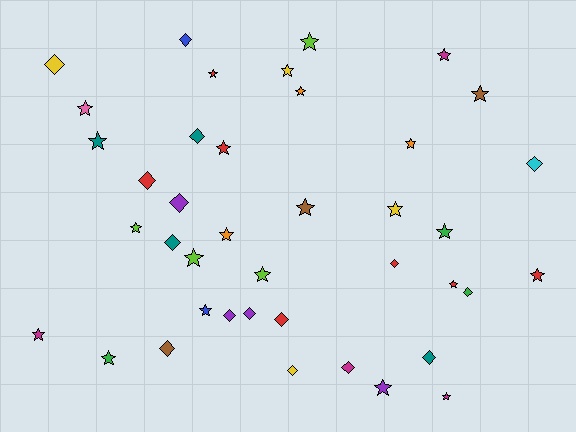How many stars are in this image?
There are 24 stars.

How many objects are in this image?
There are 40 objects.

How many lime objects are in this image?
There are 4 lime objects.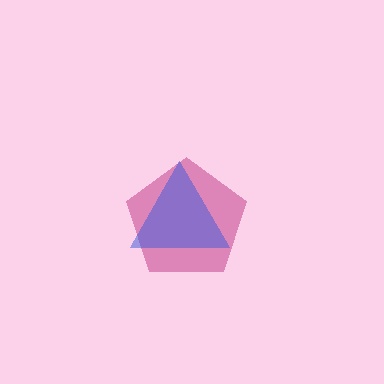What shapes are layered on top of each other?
The layered shapes are: a magenta pentagon, a blue triangle.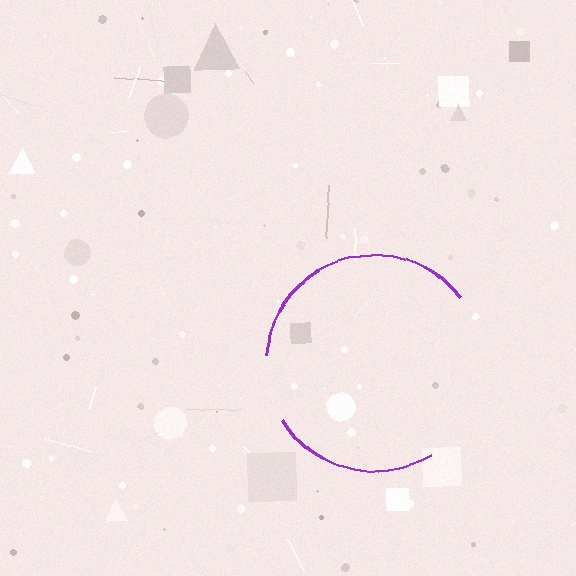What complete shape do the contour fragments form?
The contour fragments form a circle.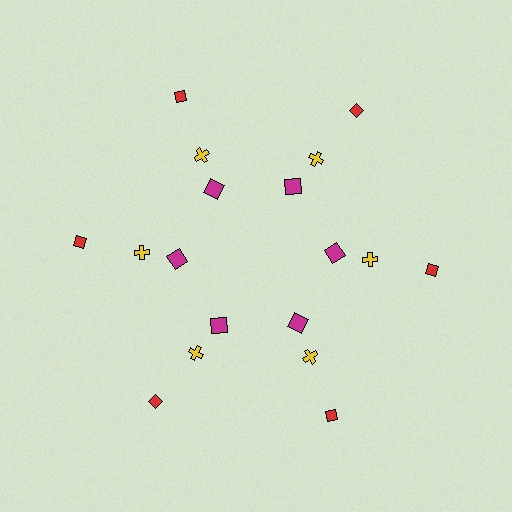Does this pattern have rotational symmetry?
Yes, this pattern has 6-fold rotational symmetry. It looks the same after rotating 60 degrees around the center.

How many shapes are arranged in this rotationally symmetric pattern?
There are 18 shapes, arranged in 6 groups of 3.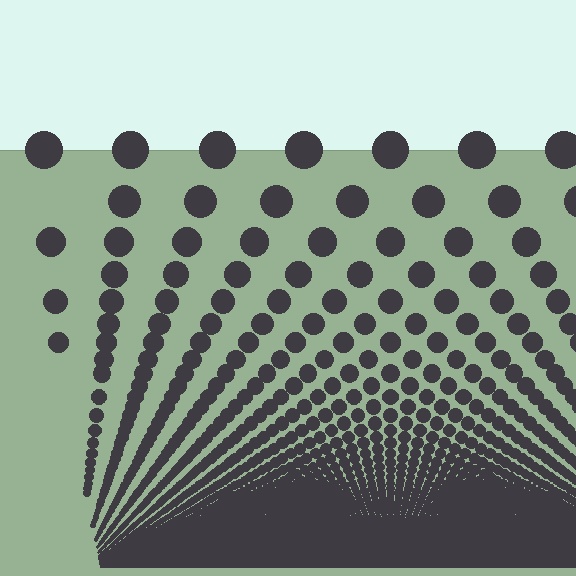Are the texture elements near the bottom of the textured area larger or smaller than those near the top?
Smaller. The gradient is inverted — elements near the bottom are smaller and denser.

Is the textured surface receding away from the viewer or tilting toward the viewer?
The surface appears to tilt toward the viewer. Texture elements get larger and sparser toward the top.